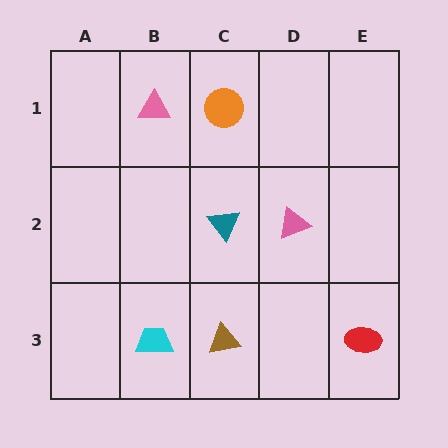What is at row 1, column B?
A pink triangle.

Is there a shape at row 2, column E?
No, that cell is empty.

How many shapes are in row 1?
2 shapes.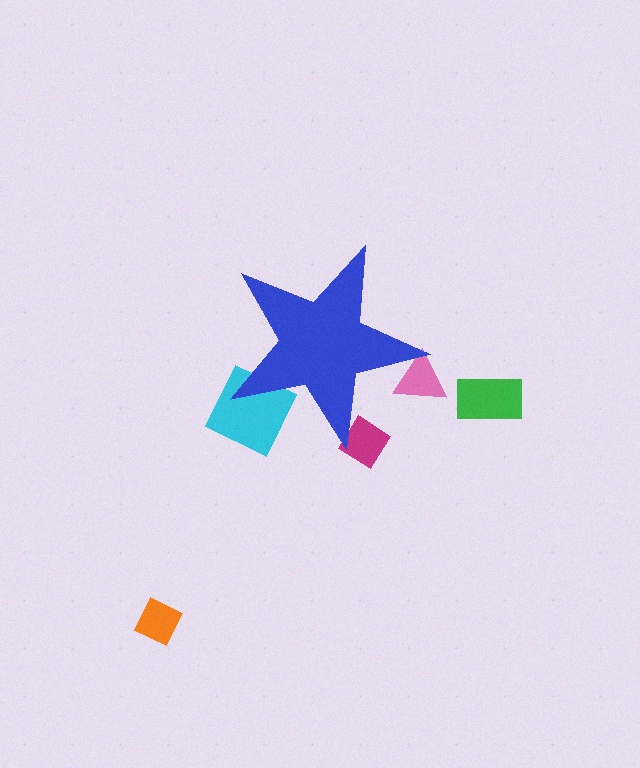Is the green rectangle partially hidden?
No, the green rectangle is fully visible.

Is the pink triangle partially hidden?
Yes, the pink triangle is partially hidden behind the blue star.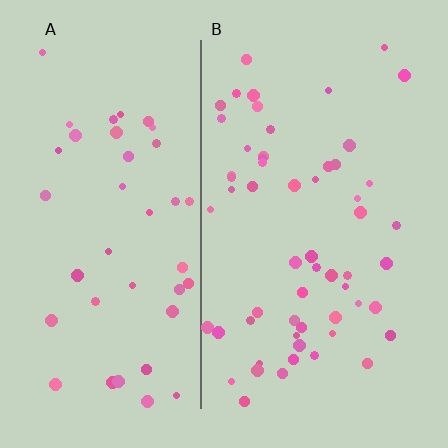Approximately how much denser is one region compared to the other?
Approximately 1.4× — region B over region A.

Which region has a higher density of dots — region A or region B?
B (the right).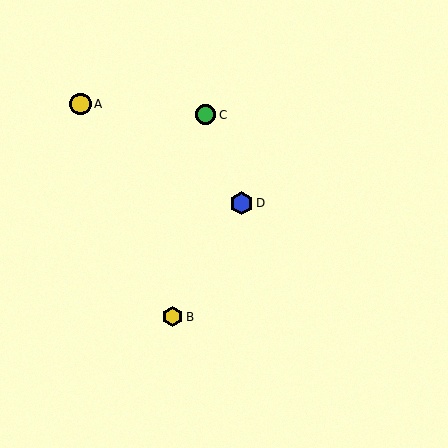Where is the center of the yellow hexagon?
The center of the yellow hexagon is at (172, 317).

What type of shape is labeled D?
Shape D is a blue hexagon.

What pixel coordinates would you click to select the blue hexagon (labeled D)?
Click at (241, 203) to select the blue hexagon D.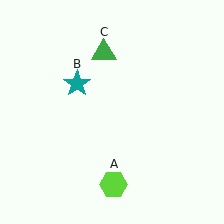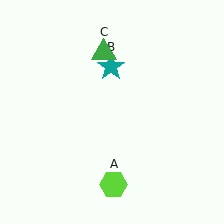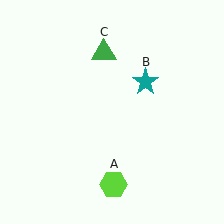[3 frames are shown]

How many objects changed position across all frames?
1 object changed position: teal star (object B).